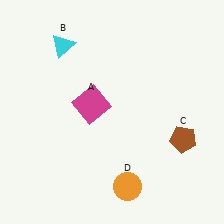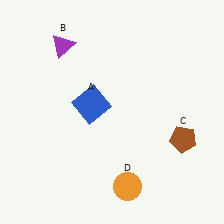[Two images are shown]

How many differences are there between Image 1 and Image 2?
There are 2 differences between the two images.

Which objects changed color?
A changed from magenta to blue. B changed from cyan to purple.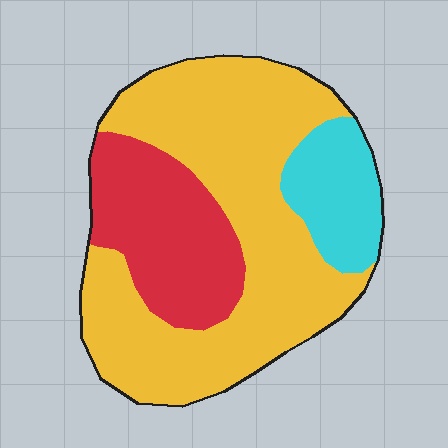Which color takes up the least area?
Cyan, at roughly 15%.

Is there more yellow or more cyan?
Yellow.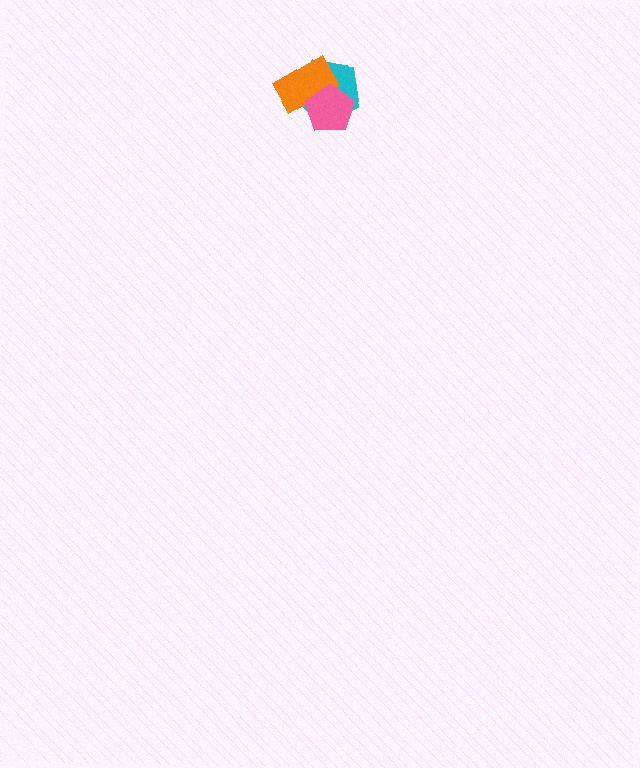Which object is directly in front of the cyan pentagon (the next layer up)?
The orange rectangle is directly in front of the cyan pentagon.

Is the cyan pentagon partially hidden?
Yes, it is partially covered by another shape.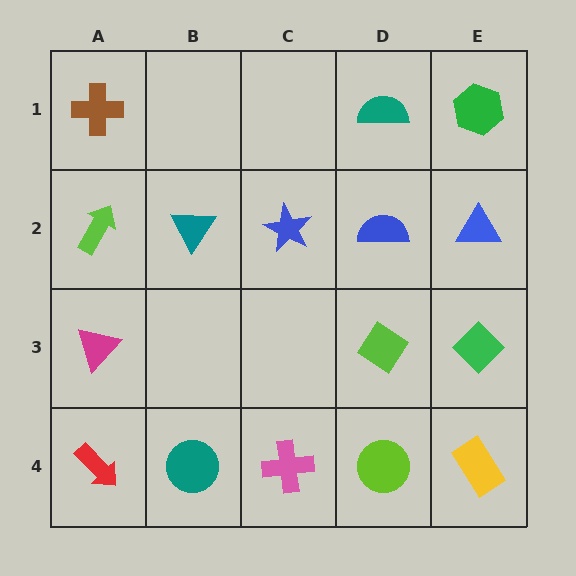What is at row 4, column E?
A yellow rectangle.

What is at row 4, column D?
A lime circle.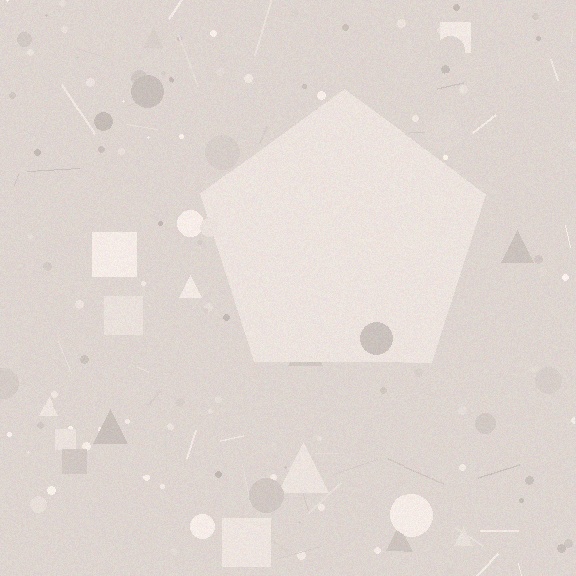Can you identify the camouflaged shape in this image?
The camouflaged shape is a pentagon.